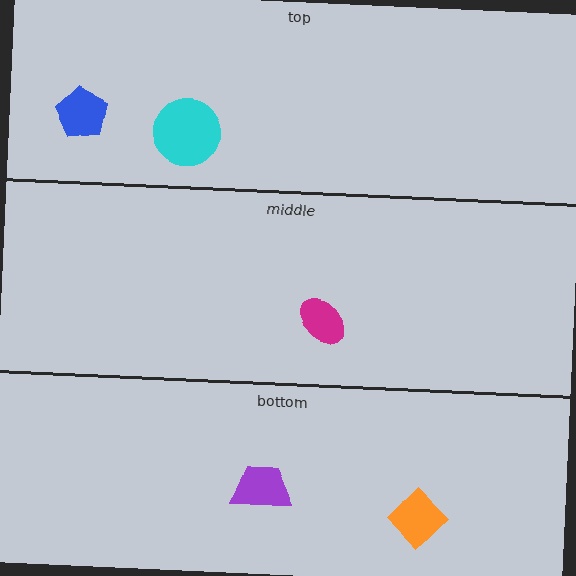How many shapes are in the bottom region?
2.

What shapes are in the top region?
The cyan circle, the blue pentagon.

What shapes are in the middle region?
The magenta ellipse.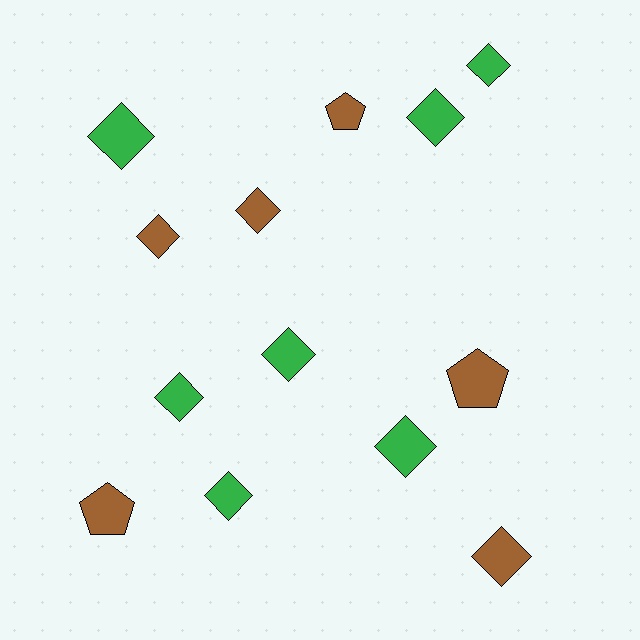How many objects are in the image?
There are 13 objects.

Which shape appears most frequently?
Diamond, with 10 objects.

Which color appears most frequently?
Green, with 7 objects.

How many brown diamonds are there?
There are 3 brown diamonds.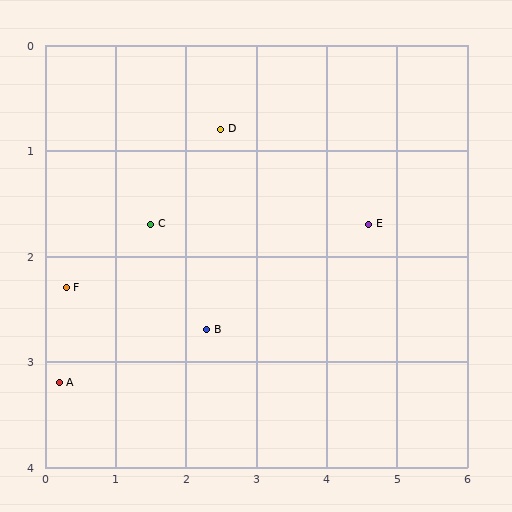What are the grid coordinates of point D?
Point D is at approximately (2.5, 0.8).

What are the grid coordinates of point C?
Point C is at approximately (1.5, 1.7).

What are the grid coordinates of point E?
Point E is at approximately (4.6, 1.7).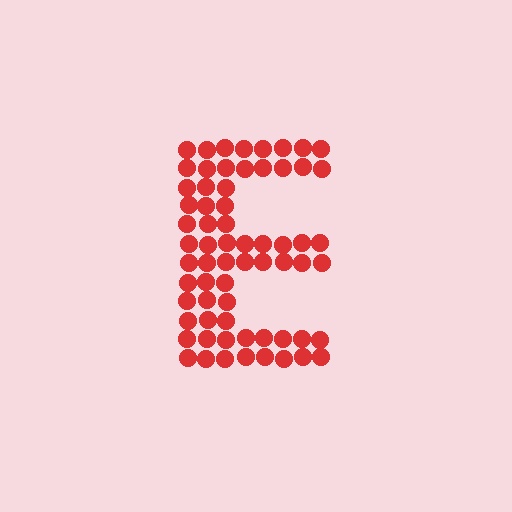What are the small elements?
The small elements are circles.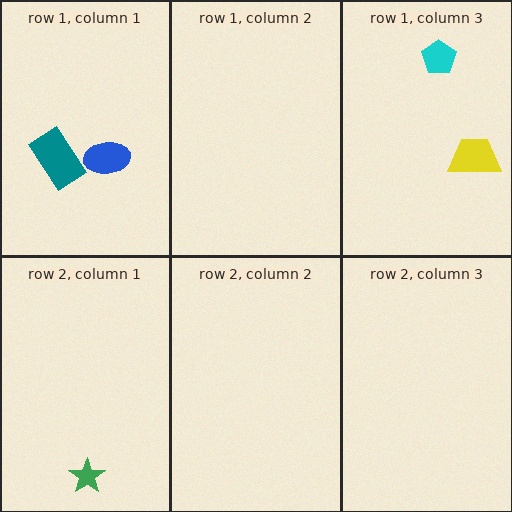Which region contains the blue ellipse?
The row 1, column 1 region.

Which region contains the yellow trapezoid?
The row 1, column 3 region.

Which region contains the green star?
The row 2, column 1 region.